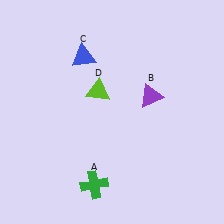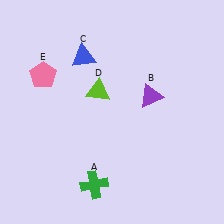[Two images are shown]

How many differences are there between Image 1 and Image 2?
There is 1 difference between the two images.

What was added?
A pink pentagon (E) was added in Image 2.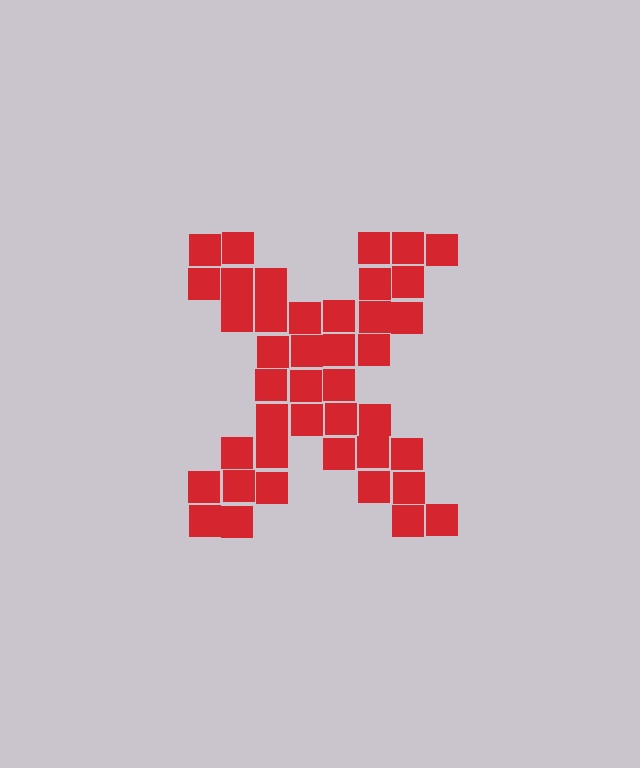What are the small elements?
The small elements are squares.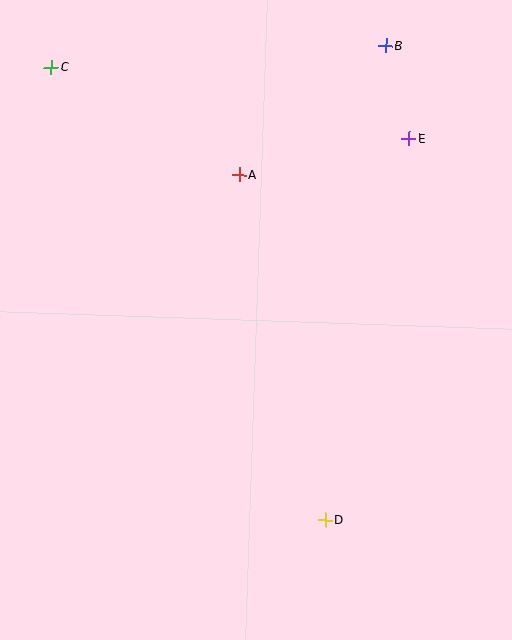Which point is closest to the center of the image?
Point A at (239, 175) is closest to the center.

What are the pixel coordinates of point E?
Point E is at (409, 138).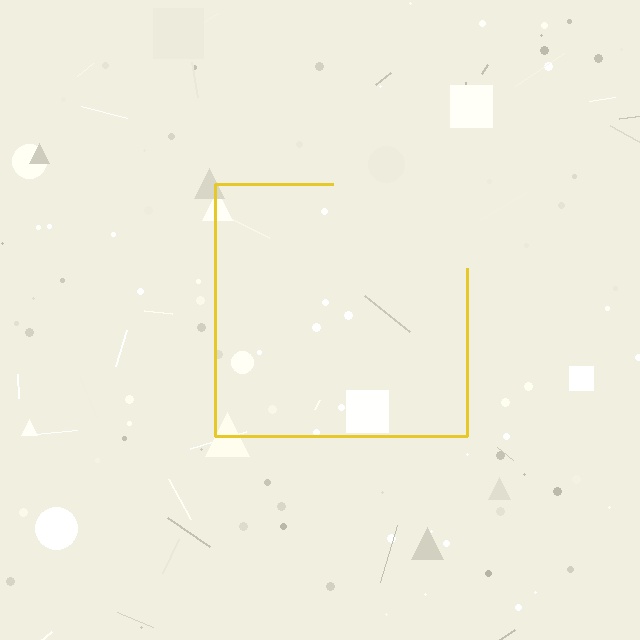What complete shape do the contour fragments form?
The contour fragments form a square.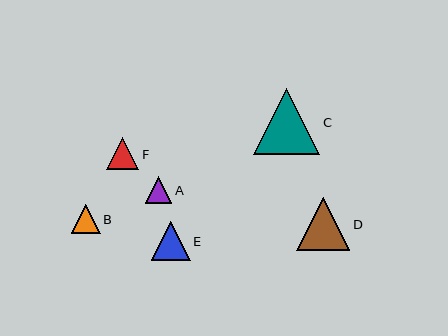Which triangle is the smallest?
Triangle A is the smallest with a size of approximately 26 pixels.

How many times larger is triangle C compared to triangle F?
Triangle C is approximately 2.1 times the size of triangle F.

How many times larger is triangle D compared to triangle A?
Triangle D is approximately 2.0 times the size of triangle A.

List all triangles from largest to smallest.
From largest to smallest: C, D, E, F, B, A.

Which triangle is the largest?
Triangle C is the largest with a size of approximately 66 pixels.